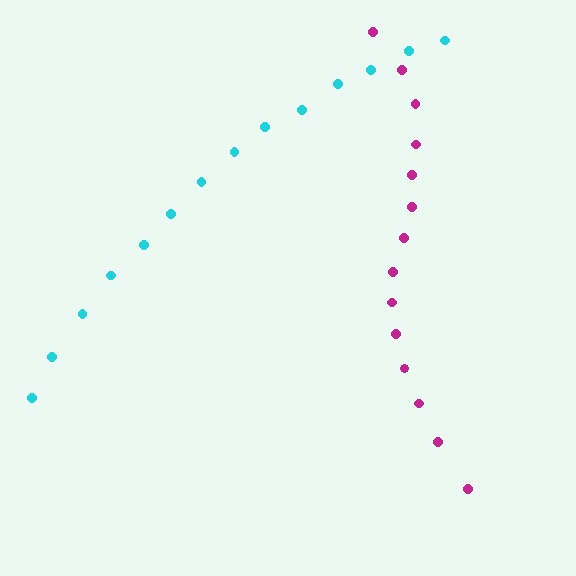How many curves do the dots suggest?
There are 2 distinct paths.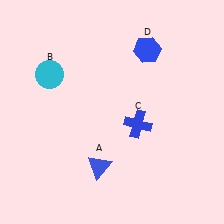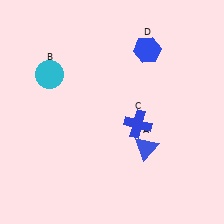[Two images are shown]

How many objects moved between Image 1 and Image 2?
1 object moved between the two images.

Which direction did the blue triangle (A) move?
The blue triangle (A) moved right.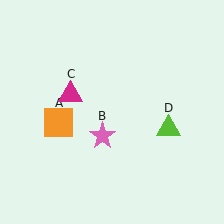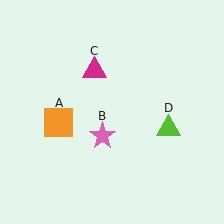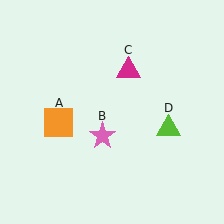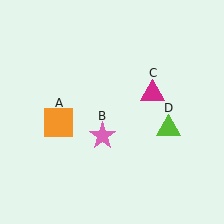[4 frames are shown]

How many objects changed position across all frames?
1 object changed position: magenta triangle (object C).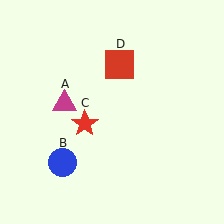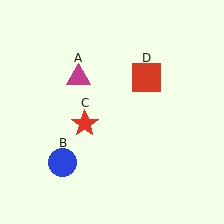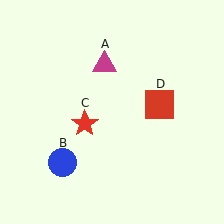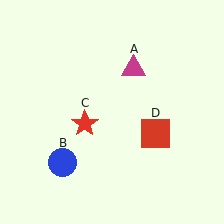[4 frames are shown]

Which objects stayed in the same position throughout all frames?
Blue circle (object B) and red star (object C) remained stationary.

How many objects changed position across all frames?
2 objects changed position: magenta triangle (object A), red square (object D).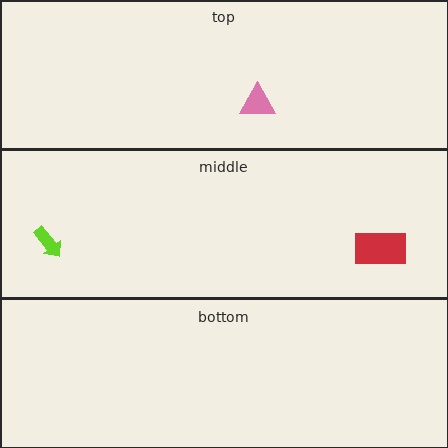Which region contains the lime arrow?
The middle region.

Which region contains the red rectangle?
The middle region.